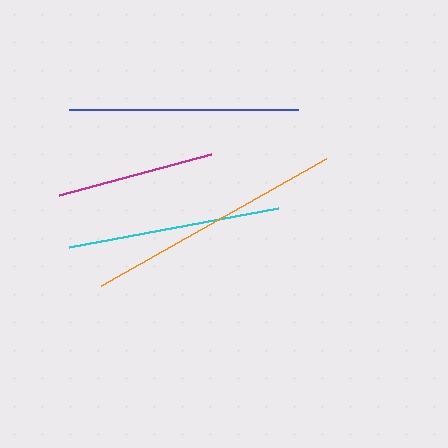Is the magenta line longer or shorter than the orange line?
The orange line is longer than the magenta line.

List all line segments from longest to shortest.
From longest to shortest: orange, blue, cyan, magenta.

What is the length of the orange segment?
The orange segment is approximately 258 pixels long.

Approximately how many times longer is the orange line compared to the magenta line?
The orange line is approximately 1.6 times the length of the magenta line.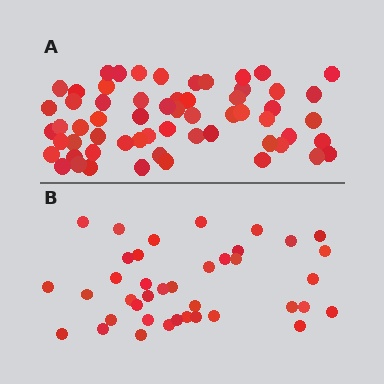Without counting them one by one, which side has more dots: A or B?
Region A (the top region) has more dots.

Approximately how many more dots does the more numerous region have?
Region A has approximately 20 more dots than region B.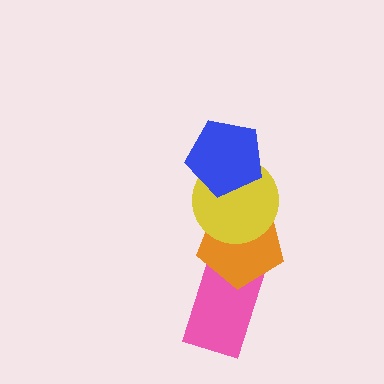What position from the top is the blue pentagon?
The blue pentagon is 1st from the top.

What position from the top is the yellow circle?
The yellow circle is 2nd from the top.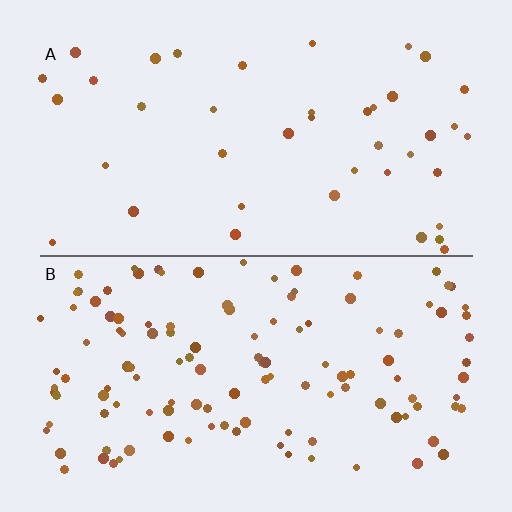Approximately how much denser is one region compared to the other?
Approximately 3.0× — region B over region A.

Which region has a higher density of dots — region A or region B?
B (the bottom).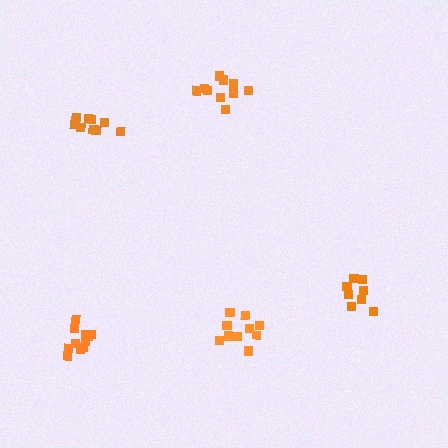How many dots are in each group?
Group 1: 10 dots, Group 2: 11 dots, Group 3: 9 dots, Group 4: 10 dots, Group 5: 11 dots (51 total).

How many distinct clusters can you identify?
There are 5 distinct clusters.